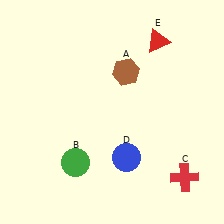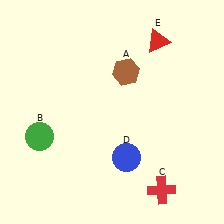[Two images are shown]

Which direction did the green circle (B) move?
The green circle (B) moved left.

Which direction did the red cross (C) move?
The red cross (C) moved left.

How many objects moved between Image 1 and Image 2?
2 objects moved between the two images.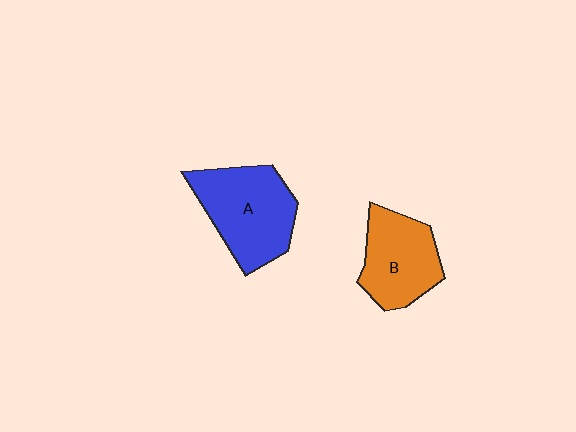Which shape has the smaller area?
Shape B (orange).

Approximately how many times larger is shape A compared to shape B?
Approximately 1.3 times.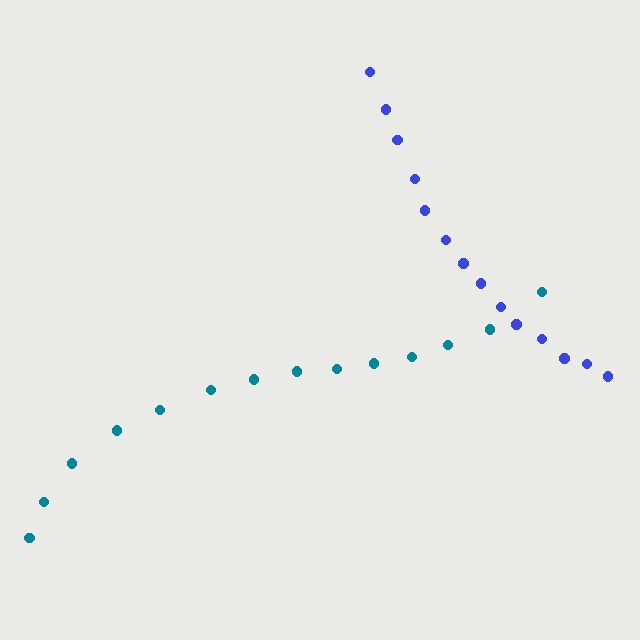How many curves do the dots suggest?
There are 2 distinct paths.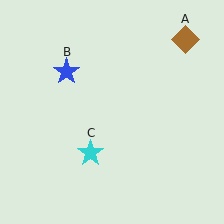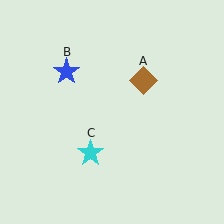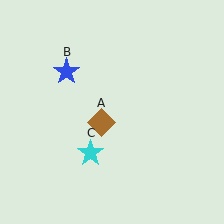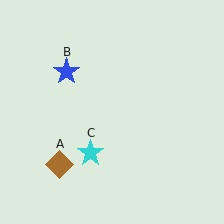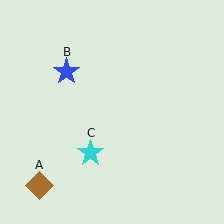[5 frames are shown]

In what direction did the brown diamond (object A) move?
The brown diamond (object A) moved down and to the left.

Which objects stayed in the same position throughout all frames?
Blue star (object B) and cyan star (object C) remained stationary.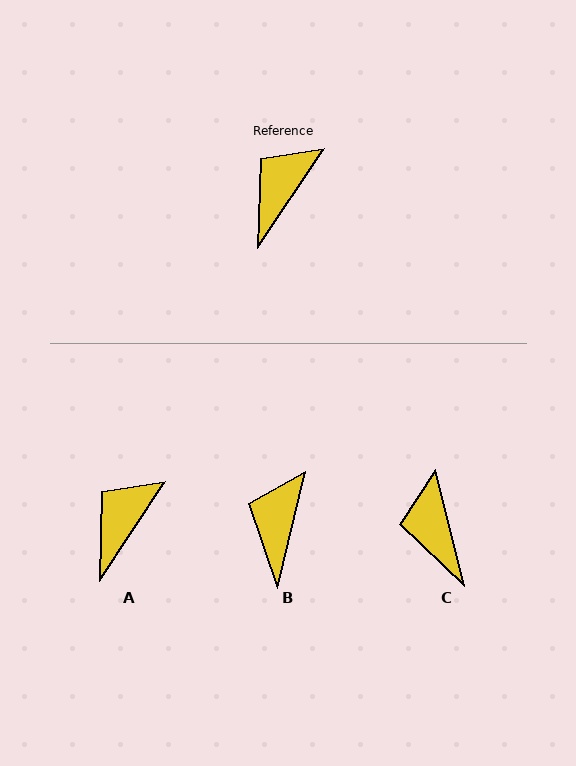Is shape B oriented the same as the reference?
No, it is off by about 21 degrees.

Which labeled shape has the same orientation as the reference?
A.